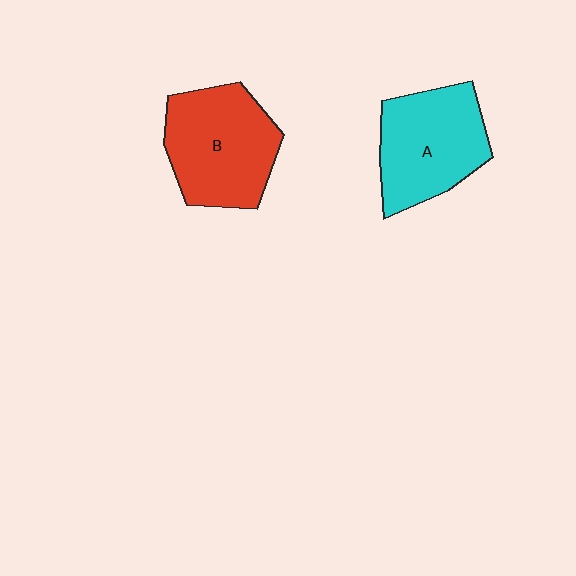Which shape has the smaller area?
Shape A (cyan).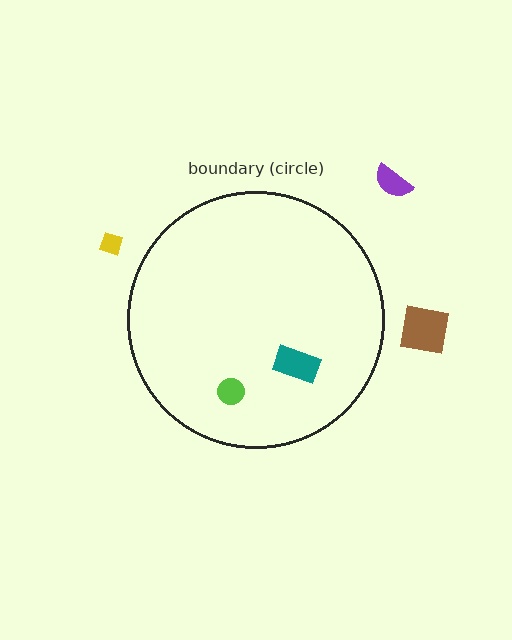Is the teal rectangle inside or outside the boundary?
Inside.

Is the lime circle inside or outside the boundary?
Inside.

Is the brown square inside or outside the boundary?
Outside.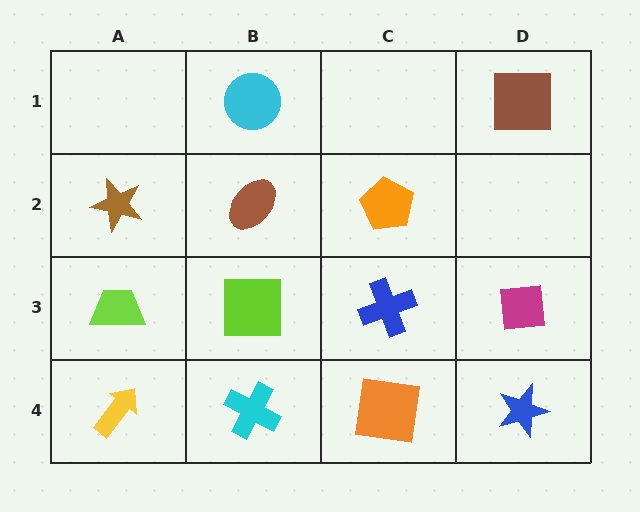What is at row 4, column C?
An orange square.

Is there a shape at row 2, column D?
No, that cell is empty.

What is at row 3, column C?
A blue cross.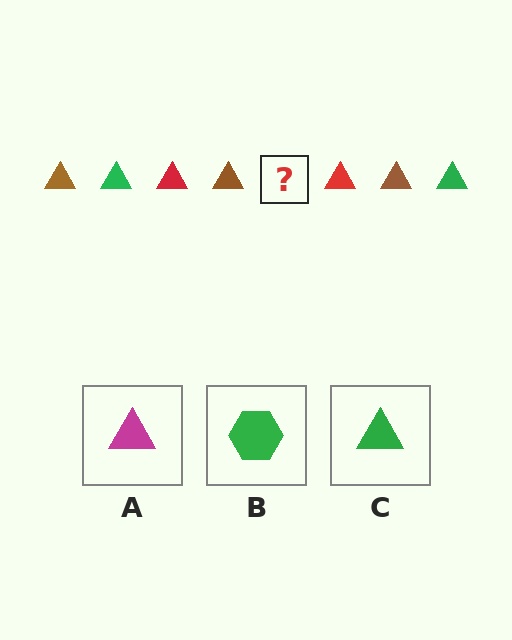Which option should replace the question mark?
Option C.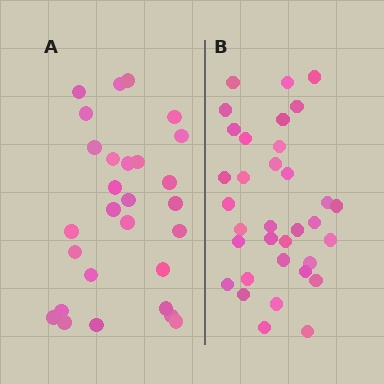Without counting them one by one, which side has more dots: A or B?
Region B (the right region) has more dots.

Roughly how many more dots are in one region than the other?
Region B has about 6 more dots than region A.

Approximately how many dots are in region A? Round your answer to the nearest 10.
About 30 dots. (The exact count is 28, which rounds to 30.)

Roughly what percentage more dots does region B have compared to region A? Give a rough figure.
About 20% more.